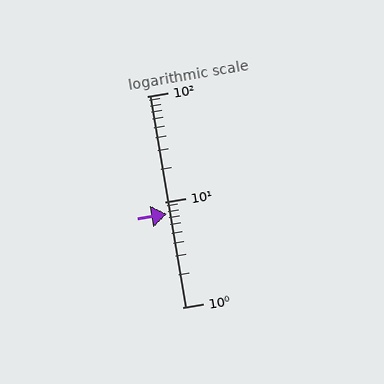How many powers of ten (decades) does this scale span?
The scale spans 2 decades, from 1 to 100.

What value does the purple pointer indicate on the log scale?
The pointer indicates approximately 7.7.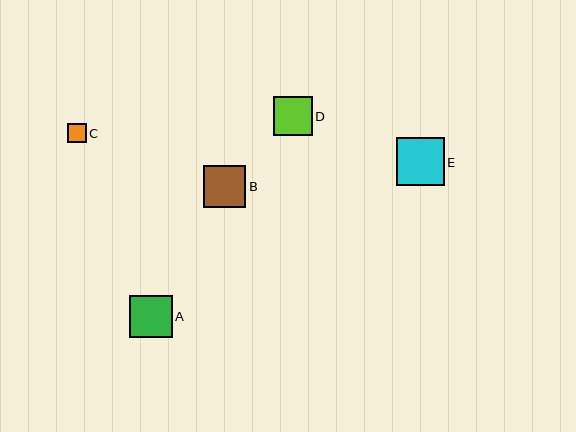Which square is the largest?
Square E is the largest with a size of approximately 48 pixels.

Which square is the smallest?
Square C is the smallest with a size of approximately 19 pixels.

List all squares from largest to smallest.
From largest to smallest: E, A, B, D, C.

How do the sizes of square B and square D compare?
Square B and square D are approximately the same size.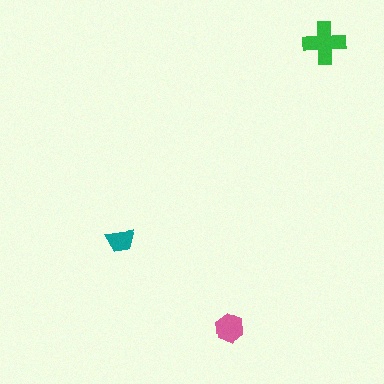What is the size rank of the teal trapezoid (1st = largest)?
3rd.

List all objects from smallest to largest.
The teal trapezoid, the pink hexagon, the green cross.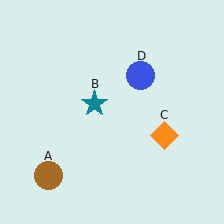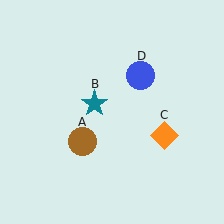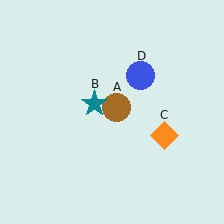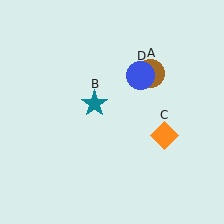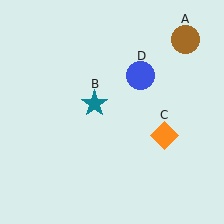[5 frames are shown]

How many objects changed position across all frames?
1 object changed position: brown circle (object A).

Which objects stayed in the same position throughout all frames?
Teal star (object B) and orange diamond (object C) and blue circle (object D) remained stationary.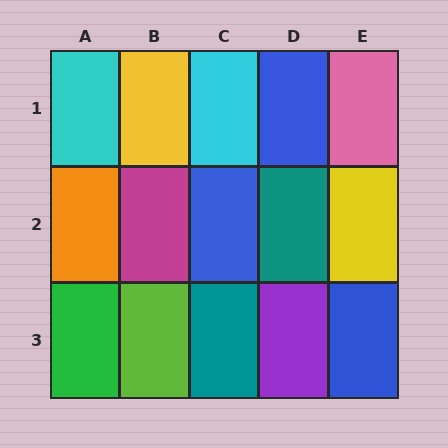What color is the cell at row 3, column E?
Blue.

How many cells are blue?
3 cells are blue.